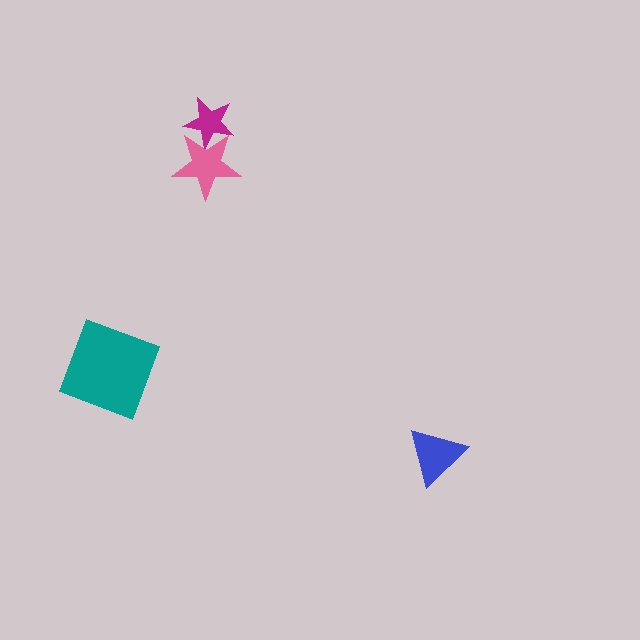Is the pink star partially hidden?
No, no other shape covers it.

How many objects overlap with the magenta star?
1 object overlaps with the magenta star.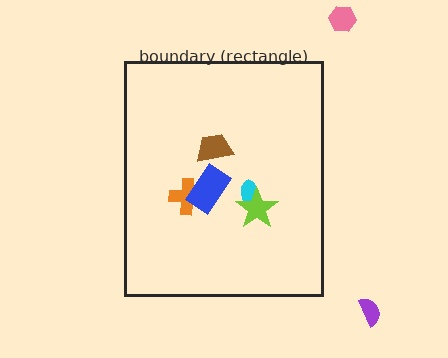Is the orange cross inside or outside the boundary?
Inside.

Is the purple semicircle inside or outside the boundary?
Outside.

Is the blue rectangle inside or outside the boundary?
Inside.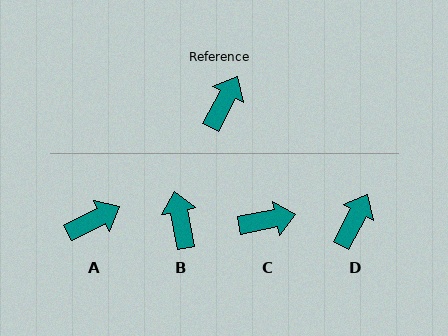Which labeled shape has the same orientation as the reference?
D.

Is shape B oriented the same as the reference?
No, it is off by about 39 degrees.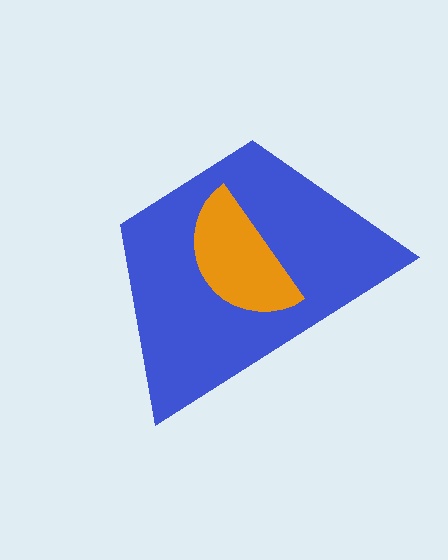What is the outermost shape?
The blue trapezoid.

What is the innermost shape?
The orange semicircle.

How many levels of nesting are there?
2.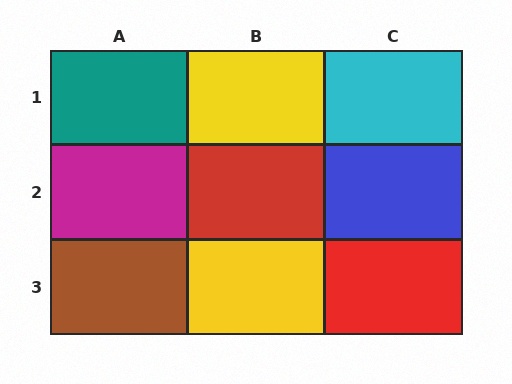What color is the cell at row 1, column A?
Teal.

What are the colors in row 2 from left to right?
Magenta, red, blue.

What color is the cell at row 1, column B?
Yellow.